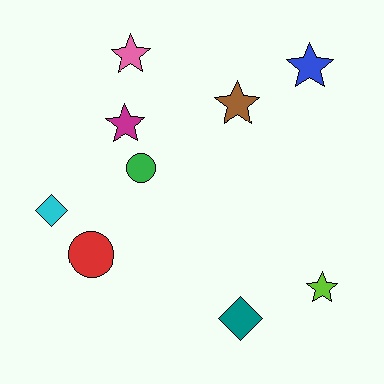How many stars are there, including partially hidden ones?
There are 5 stars.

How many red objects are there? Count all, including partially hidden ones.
There is 1 red object.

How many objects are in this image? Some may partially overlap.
There are 9 objects.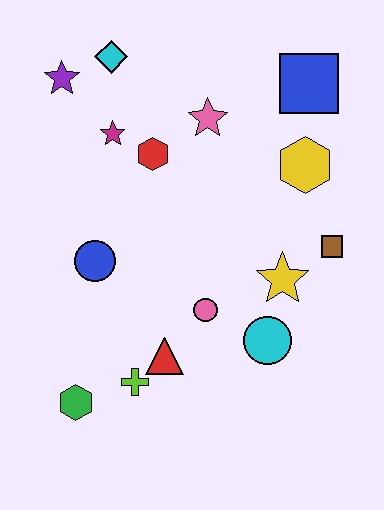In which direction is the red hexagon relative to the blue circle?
The red hexagon is above the blue circle.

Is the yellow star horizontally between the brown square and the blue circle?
Yes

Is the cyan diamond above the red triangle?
Yes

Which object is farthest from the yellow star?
The purple star is farthest from the yellow star.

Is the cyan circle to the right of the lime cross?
Yes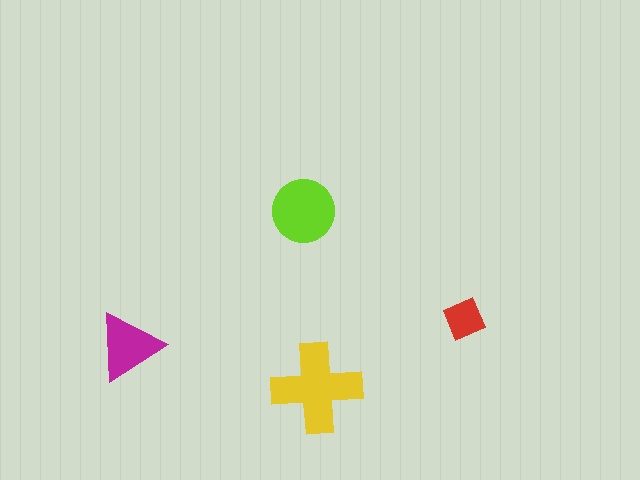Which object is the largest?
The yellow cross.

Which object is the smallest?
The red square.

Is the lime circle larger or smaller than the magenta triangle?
Larger.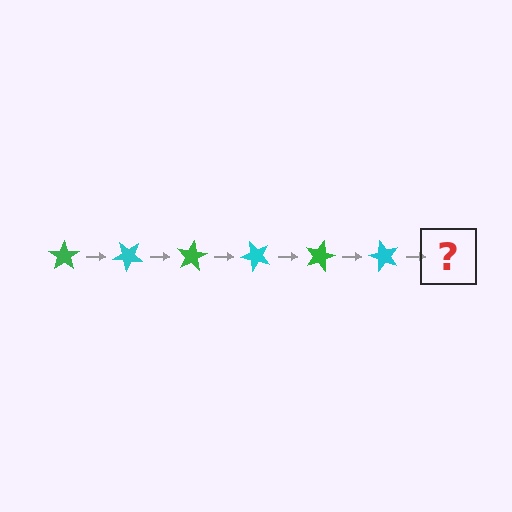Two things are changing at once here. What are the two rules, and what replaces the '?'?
The two rules are that it rotates 40 degrees each step and the color cycles through green and cyan. The '?' should be a green star, rotated 240 degrees from the start.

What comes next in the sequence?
The next element should be a green star, rotated 240 degrees from the start.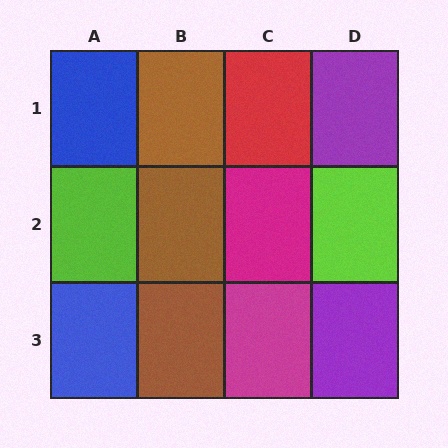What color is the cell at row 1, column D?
Purple.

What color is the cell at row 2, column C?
Magenta.